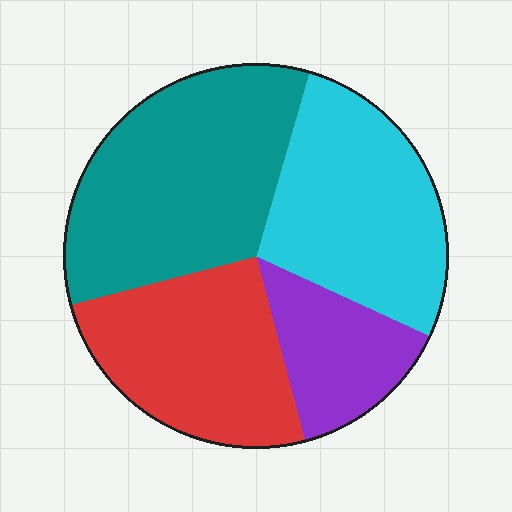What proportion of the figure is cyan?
Cyan covers 27% of the figure.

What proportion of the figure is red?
Red takes up about one quarter (1/4) of the figure.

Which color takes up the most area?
Teal, at roughly 35%.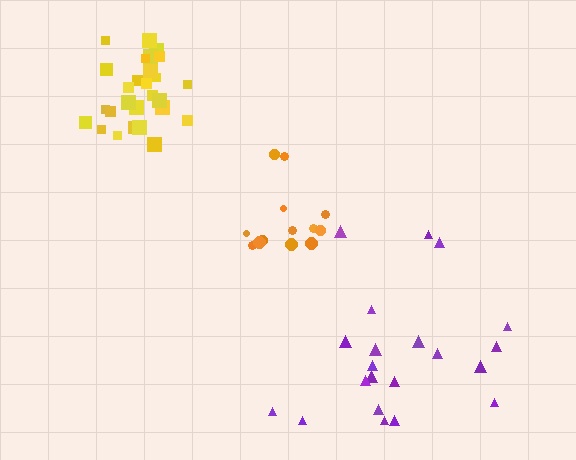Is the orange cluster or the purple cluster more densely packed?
Orange.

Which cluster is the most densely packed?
Yellow.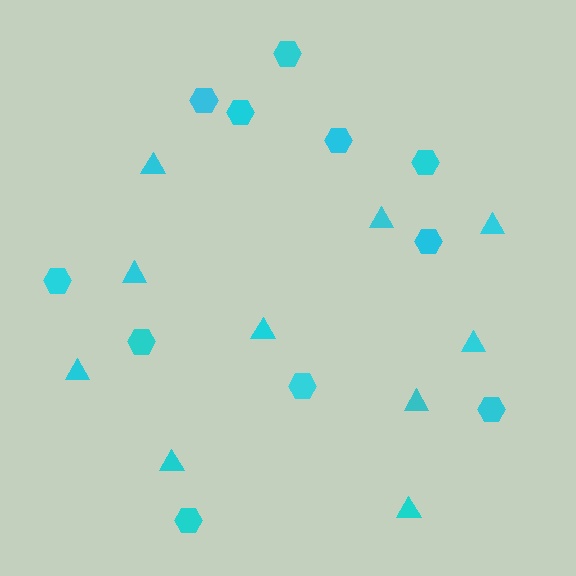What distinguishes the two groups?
There are 2 groups: one group of triangles (10) and one group of hexagons (11).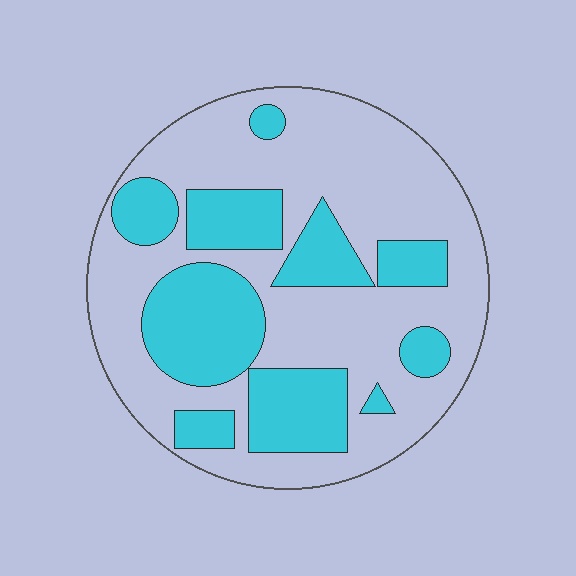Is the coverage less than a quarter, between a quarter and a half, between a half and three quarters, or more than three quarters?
Between a quarter and a half.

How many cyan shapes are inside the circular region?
10.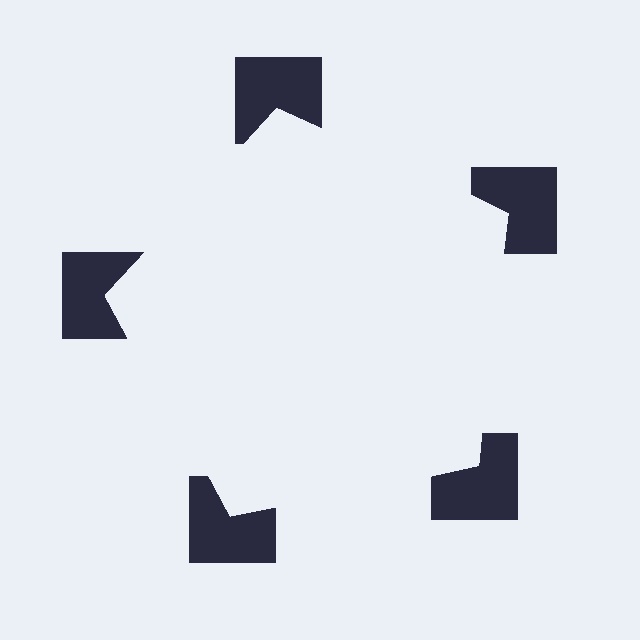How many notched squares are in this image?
There are 5 — one at each vertex of the illusory pentagon.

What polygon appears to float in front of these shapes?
An illusory pentagon — its edges are inferred from the aligned wedge cuts in the notched squares, not physically drawn.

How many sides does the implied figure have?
5 sides.